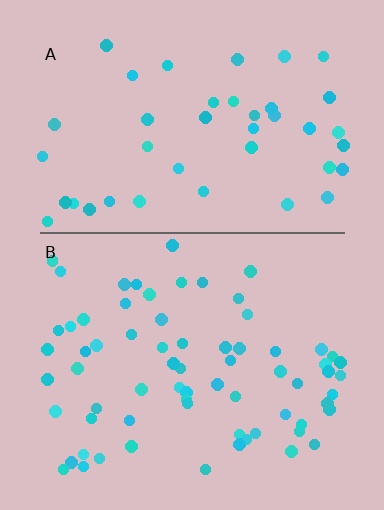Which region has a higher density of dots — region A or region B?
B (the bottom).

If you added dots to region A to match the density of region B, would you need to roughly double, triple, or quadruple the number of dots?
Approximately double.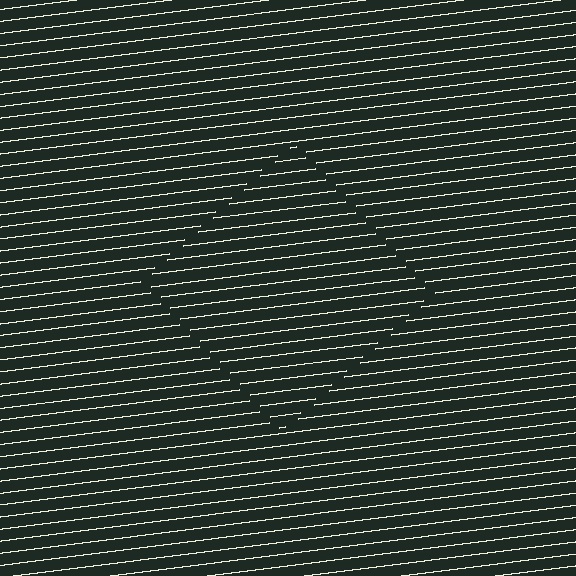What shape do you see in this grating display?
An illusory square. The interior of the shape contains the same grating, shifted by half a period — the contour is defined by the phase discontinuity where line-ends from the inner and outer gratings abut.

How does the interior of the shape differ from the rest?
The interior of the shape contains the same grating, shifted by half a period — the contour is defined by the phase discontinuity where line-ends from the inner and outer gratings abut.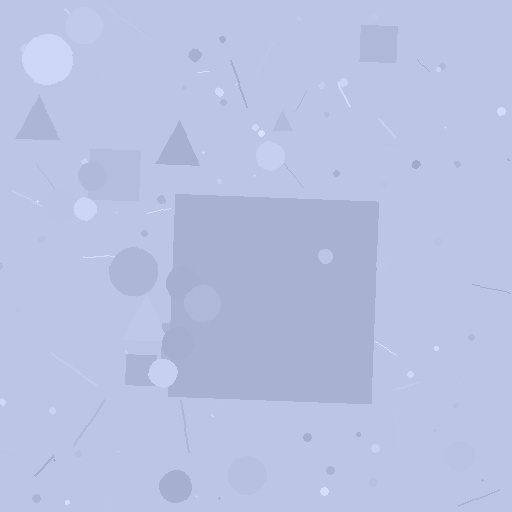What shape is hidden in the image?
A square is hidden in the image.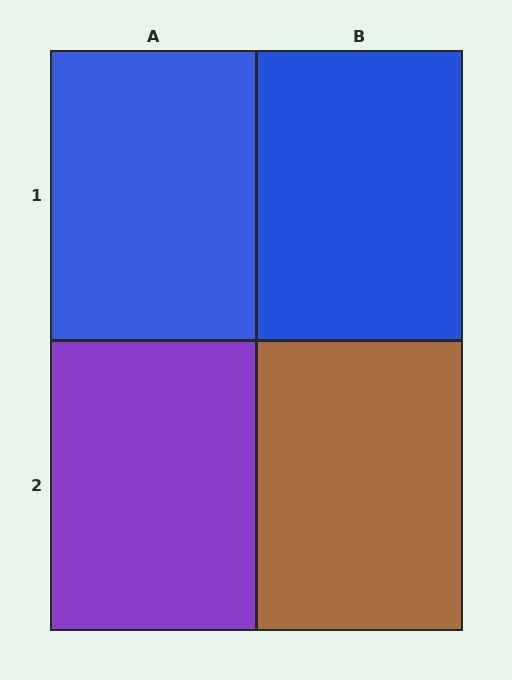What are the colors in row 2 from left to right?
Purple, brown.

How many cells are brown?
1 cell is brown.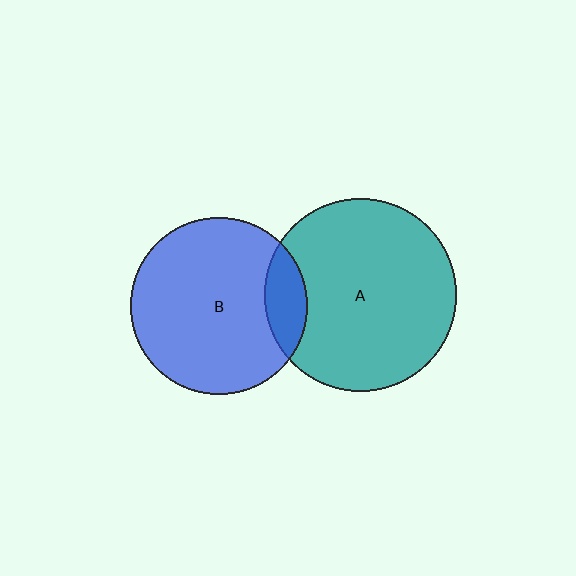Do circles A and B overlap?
Yes.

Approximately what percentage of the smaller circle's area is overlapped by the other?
Approximately 15%.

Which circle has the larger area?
Circle A (teal).